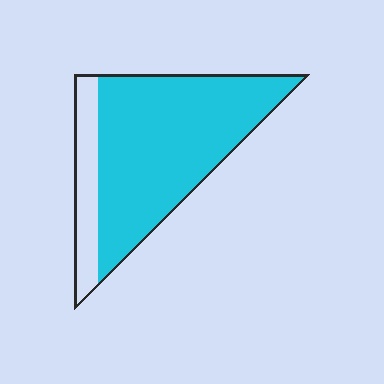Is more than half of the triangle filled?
Yes.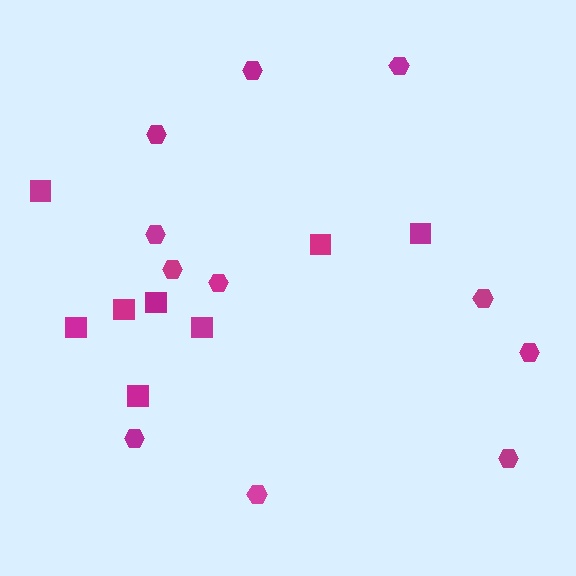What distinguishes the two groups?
There are 2 groups: one group of squares (8) and one group of hexagons (11).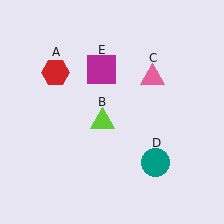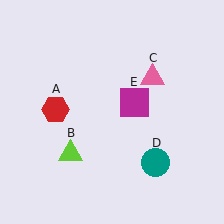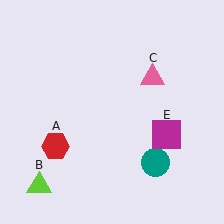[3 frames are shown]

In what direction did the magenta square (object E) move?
The magenta square (object E) moved down and to the right.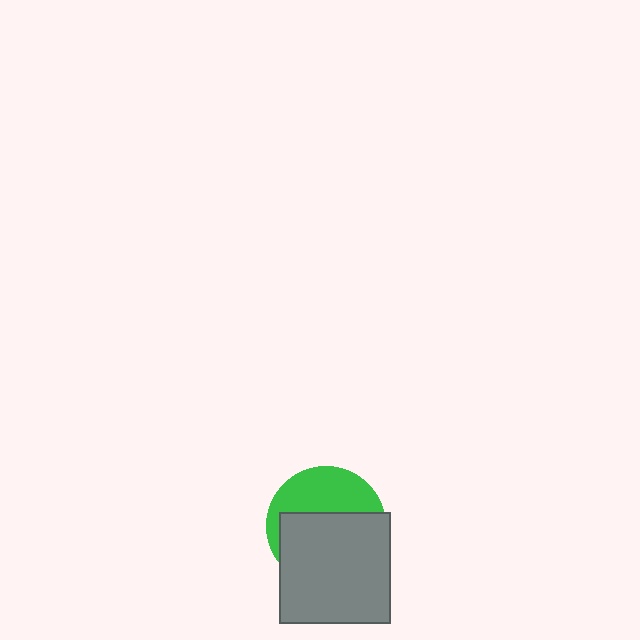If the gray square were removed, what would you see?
You would see the complete green circle.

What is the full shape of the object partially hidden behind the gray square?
The partially hidden object is a green circle.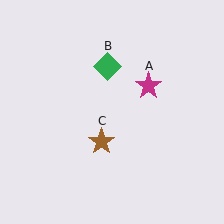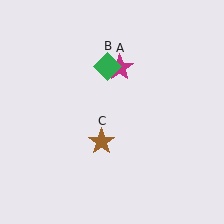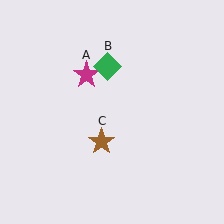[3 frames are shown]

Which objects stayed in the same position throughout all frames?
Green diamond (object B) and brown star (object C) remained stationary.